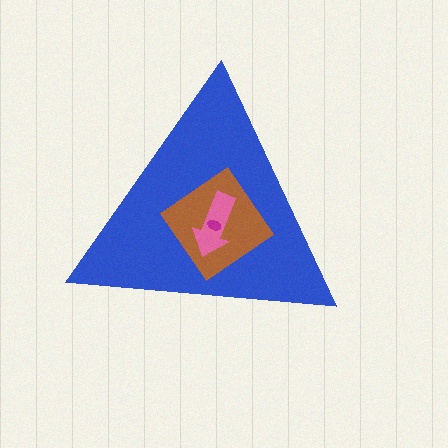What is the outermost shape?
The blue triangle.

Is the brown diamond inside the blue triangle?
Yes.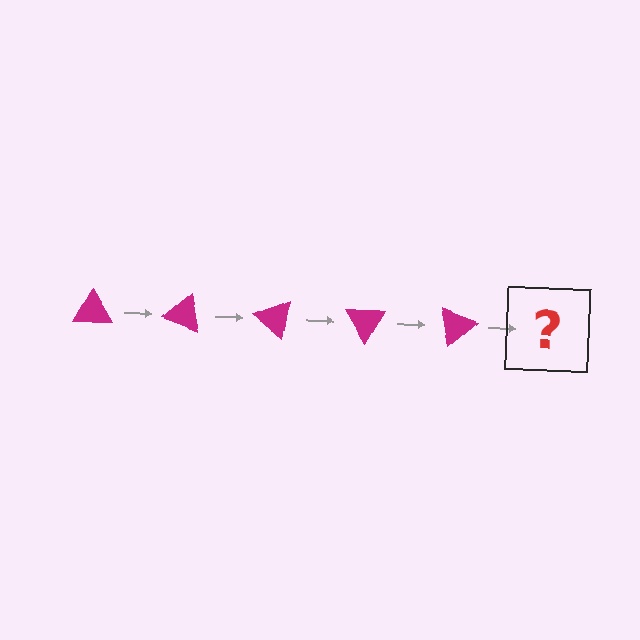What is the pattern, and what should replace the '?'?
The pattern is that the triangle rotates 20 degrees each step. The '?' should be a magenta triangle rotated 100 degrees.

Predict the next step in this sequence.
The next step is a magenta triangle rotated 100 degrees.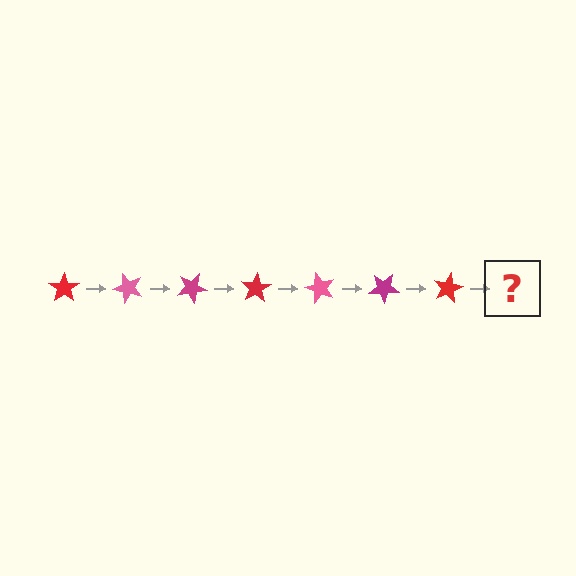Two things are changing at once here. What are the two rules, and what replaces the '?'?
The two rules are that it rotates 50 degrees each step and the color cycles through red, pink, and magenta. The '?' should be a pink star, rotated 350 degrees from the start.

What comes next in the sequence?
The next element should be a pink star, rotated 350 degrees from the start.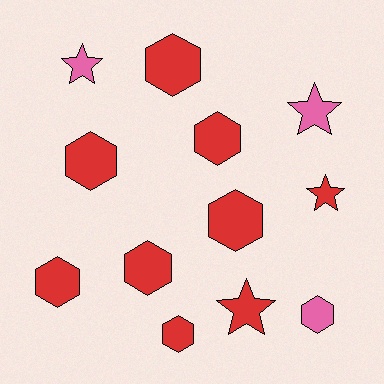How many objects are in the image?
There are 12 objects.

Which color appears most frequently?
Red, with 9 objects.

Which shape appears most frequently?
Hexagon, with 8 objects.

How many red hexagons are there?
There are 7 red hexagons.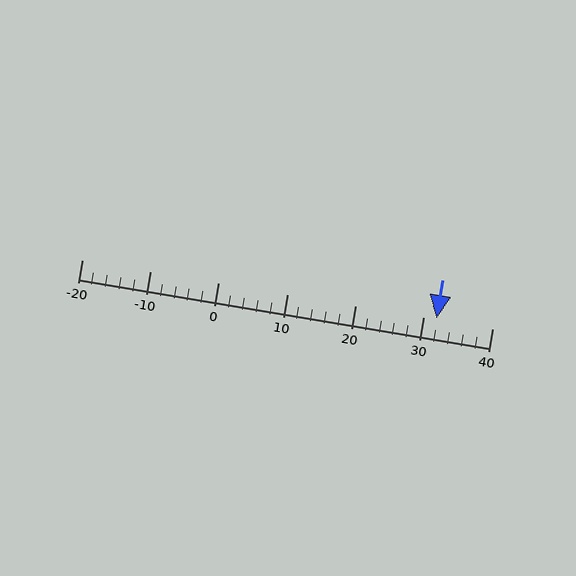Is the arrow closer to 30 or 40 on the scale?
The arrow is closer to 30.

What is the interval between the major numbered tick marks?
The major tick marks are spaced 10 units apart.